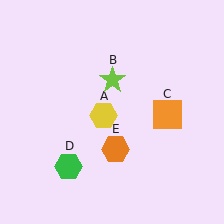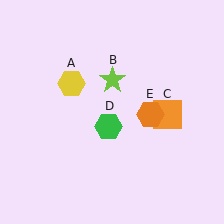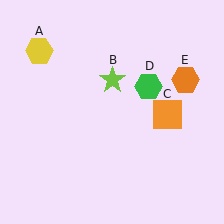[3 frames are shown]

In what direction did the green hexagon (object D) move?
The green hexagon (object D) moved up and to the right.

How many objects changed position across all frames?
3 objects changed position: yellow hexagon (object A), green hexagon (object D), orange hexagon (object E).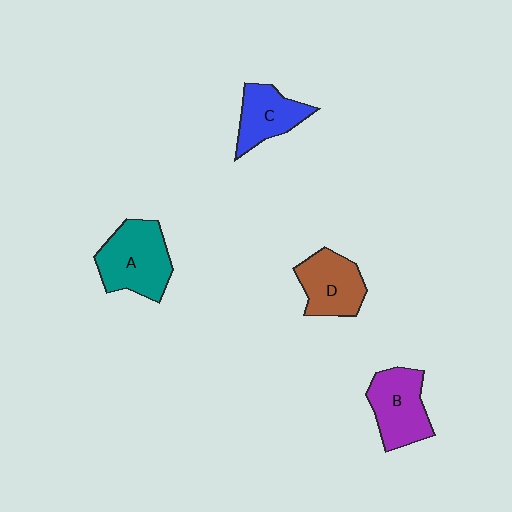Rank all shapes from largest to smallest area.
From largest to smallest: A (teal), B (purple), D (brown), C (blue).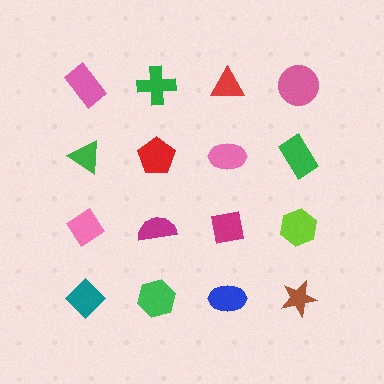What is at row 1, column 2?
A green cross.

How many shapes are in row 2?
4 shapes.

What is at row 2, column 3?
A pink ellipse.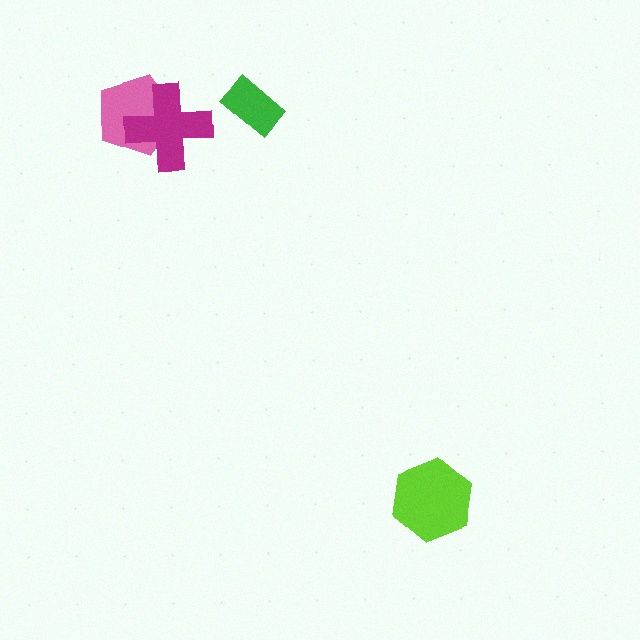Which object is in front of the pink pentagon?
The magenta cross is in front of the pink pentagon.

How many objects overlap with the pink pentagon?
1 object overlaps with the pink pentagon.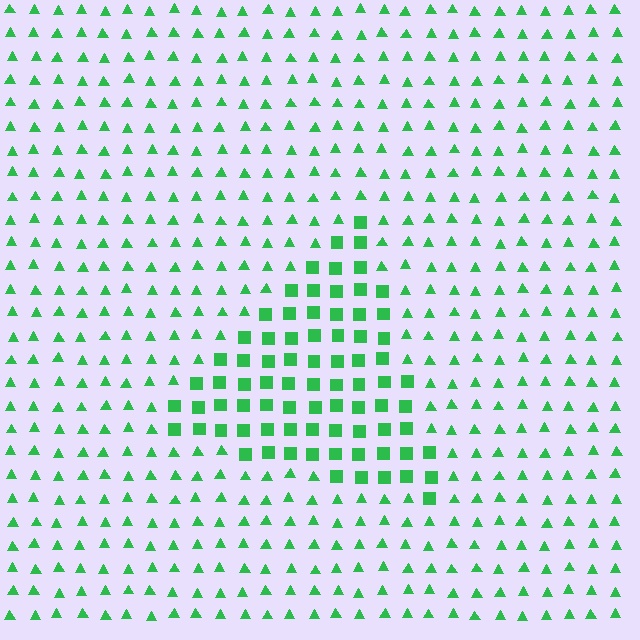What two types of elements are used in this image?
The image uses squares inside the triangle region and triangles outside it.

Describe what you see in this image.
The image is filled with small green elements arranged in a uniform grid. A triangle-shaped region contains squares, while the surrounding area contains triangles. The boundary is defined purely by the change in element shape.